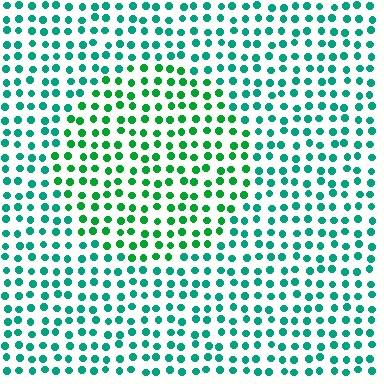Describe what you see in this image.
The image is filled with small teal elements in a uniform arrangement. A circle-shaped region is visible where the elements are tinted to a slightly different hue, forming a subtle color boundary.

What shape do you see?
I see a circle.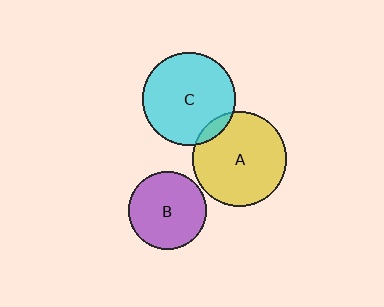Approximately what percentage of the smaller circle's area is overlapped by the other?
Approximately 10%.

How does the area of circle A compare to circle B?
Approximately 1.5 times.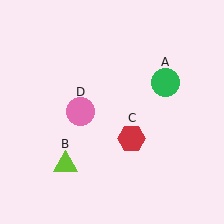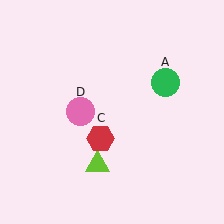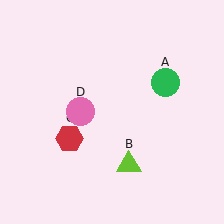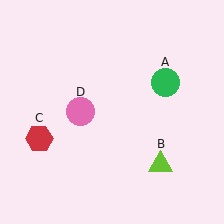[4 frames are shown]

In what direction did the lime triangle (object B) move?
The lime triangle (object B) moved right.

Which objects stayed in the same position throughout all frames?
Green circle (object A) and pink circle (object D) remained stationary.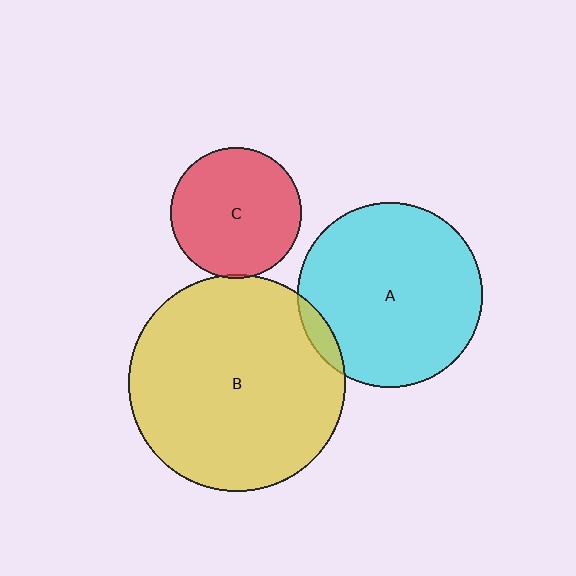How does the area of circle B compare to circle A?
Approximately 1.4 times.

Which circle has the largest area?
Circle B (yellow).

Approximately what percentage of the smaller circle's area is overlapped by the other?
Approximately 5%.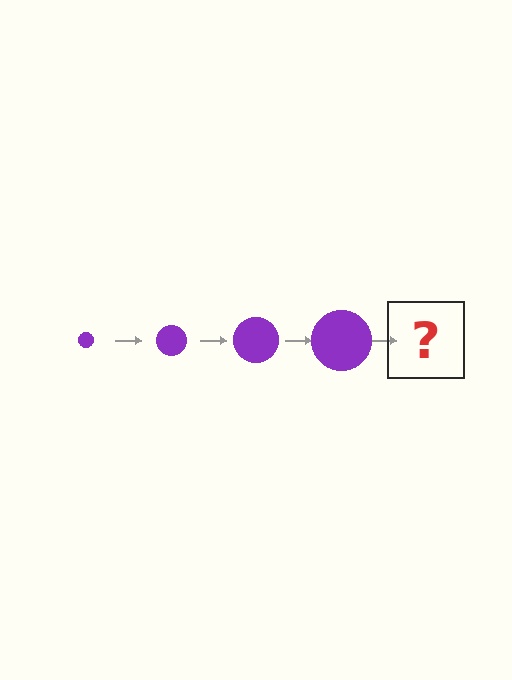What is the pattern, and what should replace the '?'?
The pattern is that the circle gets progressively larger each step. The '?' should be a purple circle, larger than the previous one.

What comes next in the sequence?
The next element should be a purple circle, larger than the previous one.